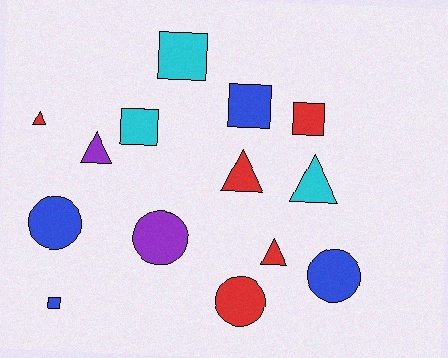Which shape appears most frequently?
Square, with 5 objects.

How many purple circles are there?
There is 1 purple circle.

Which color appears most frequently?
Red, with 5 objects.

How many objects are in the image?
There are 14 objects.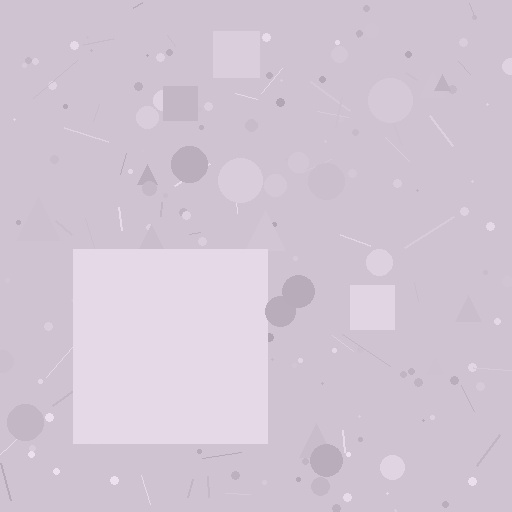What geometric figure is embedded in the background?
A square is embedded in the background.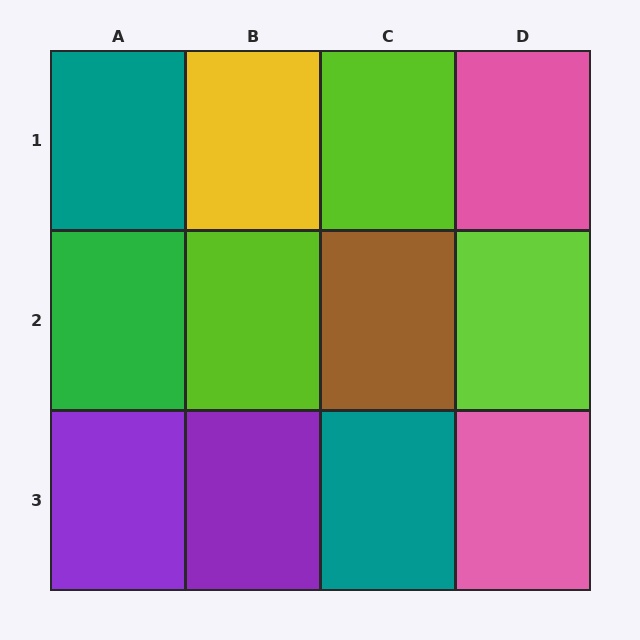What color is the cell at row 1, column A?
Teal.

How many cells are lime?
3 cells are lime.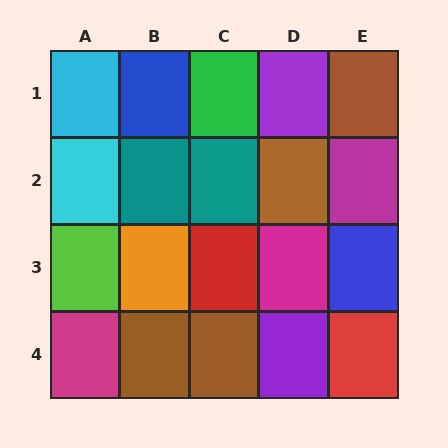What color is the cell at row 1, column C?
Green.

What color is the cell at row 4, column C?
Brown.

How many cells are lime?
1 cell is lime.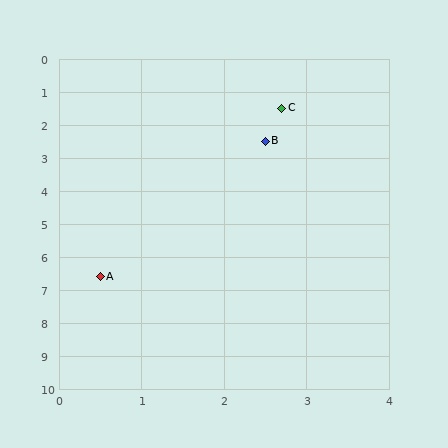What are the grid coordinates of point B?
Point B is at approximately (2.5, 2.5).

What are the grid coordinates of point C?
Point C is at approximately (2.7, 1.5).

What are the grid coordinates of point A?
Point A is at approximately (0.5, 6.6).